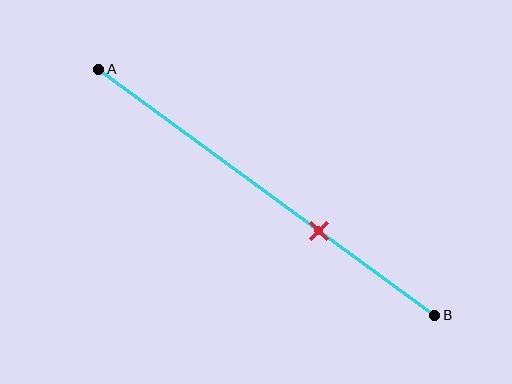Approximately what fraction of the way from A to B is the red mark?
The red mark is approximately 65% of the way from A to B.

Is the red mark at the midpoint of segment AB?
No, the mark is at about 65% from A, not at the 50% midpoint.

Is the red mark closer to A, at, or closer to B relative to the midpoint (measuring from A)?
The red mark is closer to point B than the midpoint of segment AB.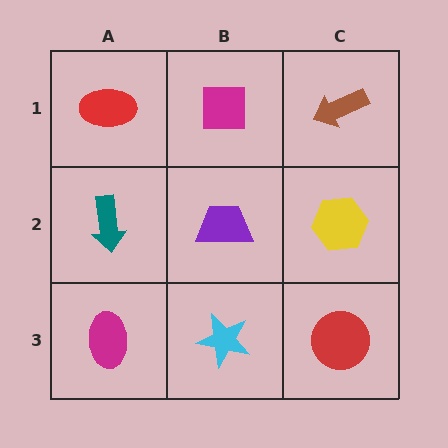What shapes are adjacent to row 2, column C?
A brown arrow (row 1, column C), a red circle (row 3, column C), a purple trapezoid (row 2, column B).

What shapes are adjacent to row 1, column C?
A yellow hexagon (row 2, column C), a magenta square (row 1, column B).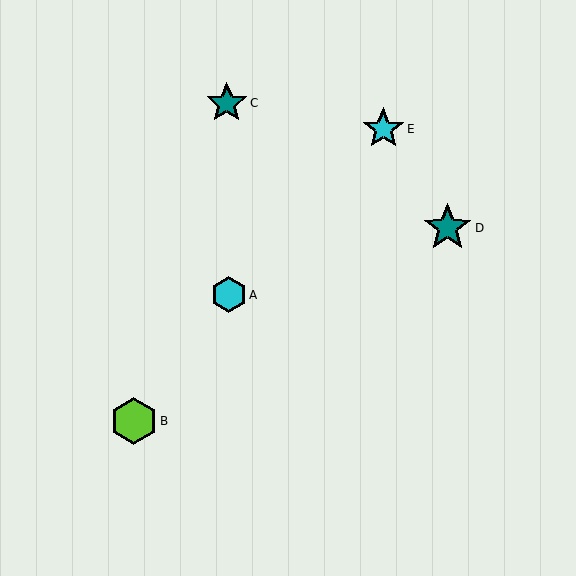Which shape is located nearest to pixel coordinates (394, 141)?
The cyan star (labeled E) at (383, 129) is nearest to that location.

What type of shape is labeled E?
Shape E is a cyan star.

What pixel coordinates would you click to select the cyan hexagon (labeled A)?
Click at (229, 295) to select the cyan hexagon A.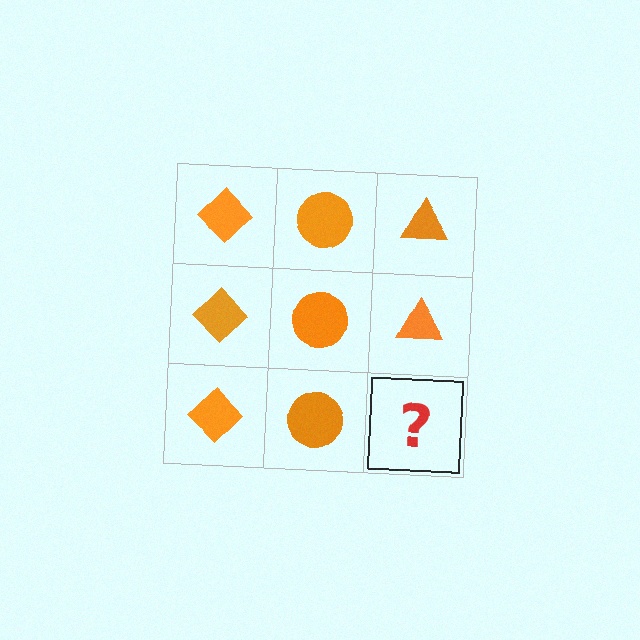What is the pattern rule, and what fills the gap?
The rule is that each column has a consistent shape. The gap should be filled with an orange triangle.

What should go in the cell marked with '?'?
The missing cell should contain an orange triangle.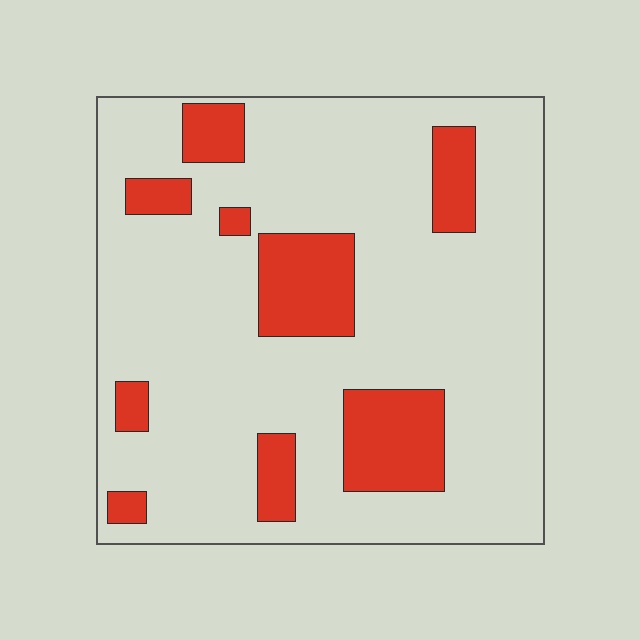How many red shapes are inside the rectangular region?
9.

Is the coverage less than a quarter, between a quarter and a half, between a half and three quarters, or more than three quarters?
Less than a quarter.